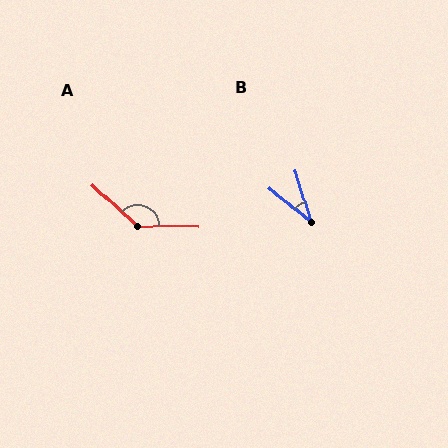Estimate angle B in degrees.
Approximately 33 degrees.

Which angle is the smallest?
B, at approximately 33 degrees.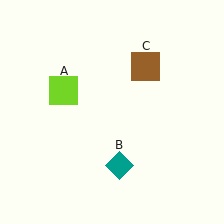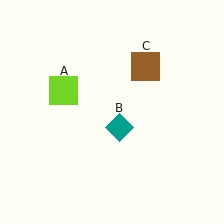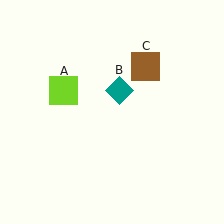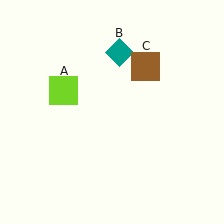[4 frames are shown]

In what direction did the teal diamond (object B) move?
The teal diamond (object B) moved up.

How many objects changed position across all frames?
1 object changed position: teal diamond (object B).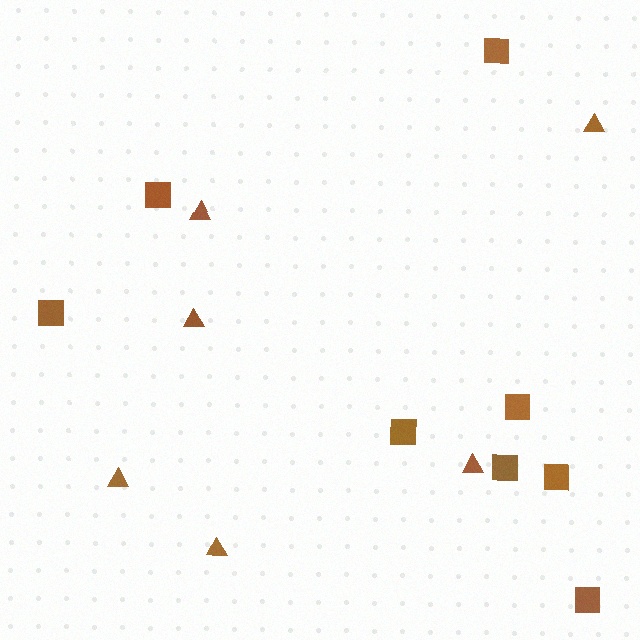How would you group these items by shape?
There are 2 groups: one group of triangles (6) and one group of squares (8).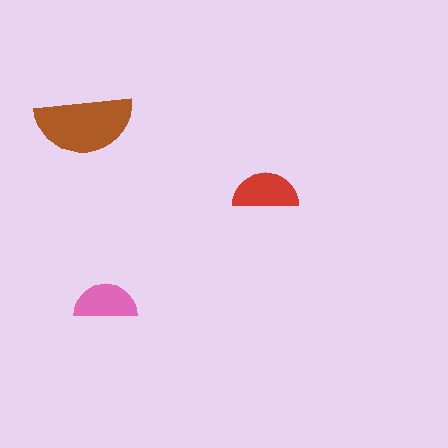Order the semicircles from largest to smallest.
the brown one, the red one, the pink one.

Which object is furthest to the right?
The red semicircle is rightmost.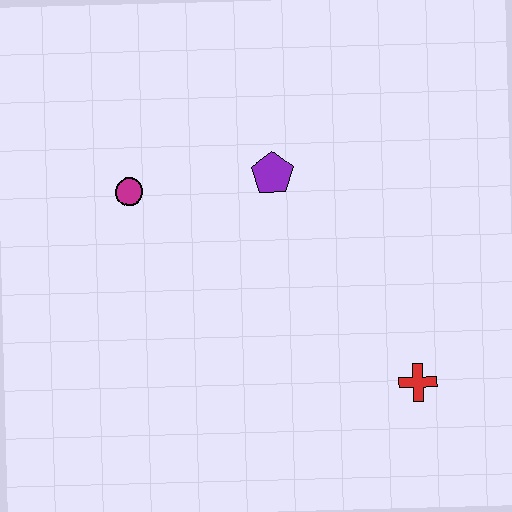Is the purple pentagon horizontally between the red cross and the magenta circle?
Yes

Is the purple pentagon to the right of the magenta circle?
Yes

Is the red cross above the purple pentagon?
No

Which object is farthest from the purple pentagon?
The red cross is farthest from the purple pentagon.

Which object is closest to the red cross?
The purple pentagon is closest to the red cross.